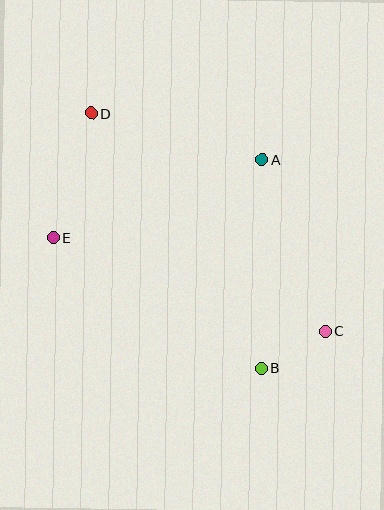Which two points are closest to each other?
Points B and C are closest to each other.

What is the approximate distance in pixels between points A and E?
The distance between A and E is approximately 223 pixels.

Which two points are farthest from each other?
Points C and D are farthest from each other.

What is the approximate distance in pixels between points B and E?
The distance between B and E is approximately 246 pixels.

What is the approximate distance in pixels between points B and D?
The distance between B and D is approximately 307 pixels.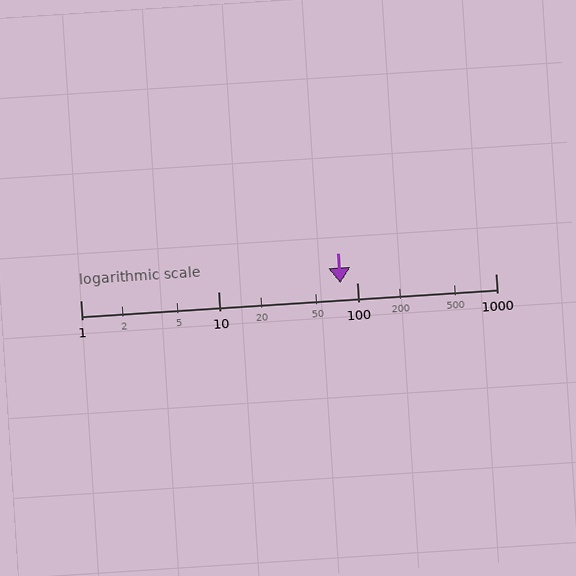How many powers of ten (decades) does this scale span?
The scale spans 3 decades, from 1 to 1000.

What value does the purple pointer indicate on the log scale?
The pointer indicates approximately 75.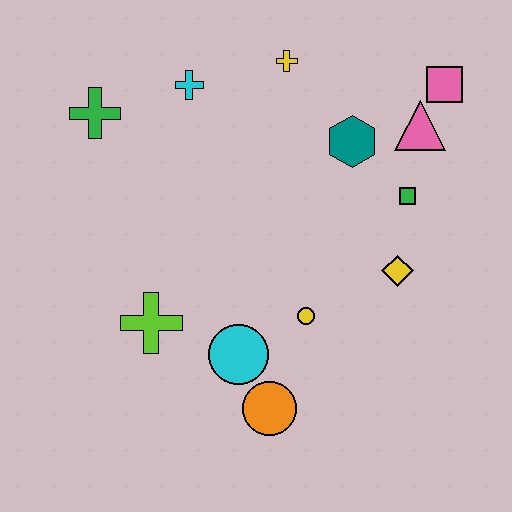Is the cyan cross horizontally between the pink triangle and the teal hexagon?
No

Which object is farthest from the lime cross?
The pink square is farthest from the lime cross.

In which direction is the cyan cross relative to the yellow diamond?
The cyan cross is to the left of the yellow diamond.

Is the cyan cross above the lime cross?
Yes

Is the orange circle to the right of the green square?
No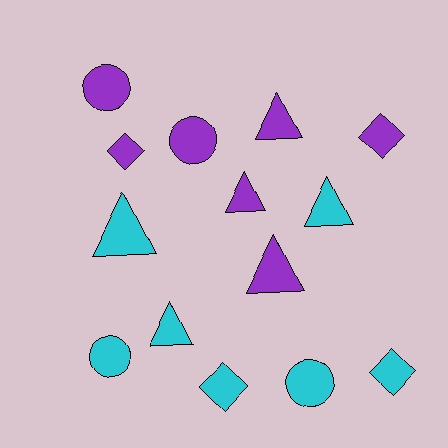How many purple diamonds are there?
There are 2 purple diamonds.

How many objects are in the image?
There are 14 objects.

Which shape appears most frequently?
Triangle, with 6 objects.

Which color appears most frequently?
Cyan, with 7 objects.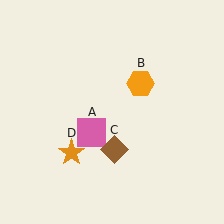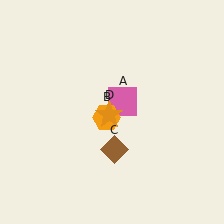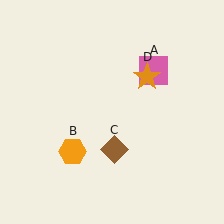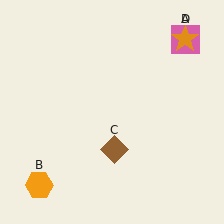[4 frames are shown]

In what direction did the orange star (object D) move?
The orange star (object D) moved up and to the right.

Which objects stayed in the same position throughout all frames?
Brown diamond (object C) remained stationary.